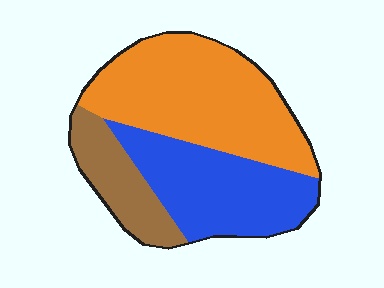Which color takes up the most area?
Orange, at roughly 50%.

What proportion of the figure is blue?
Blue takes up between a quarter and a half of the figure.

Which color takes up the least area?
Brown, at roughly 15%.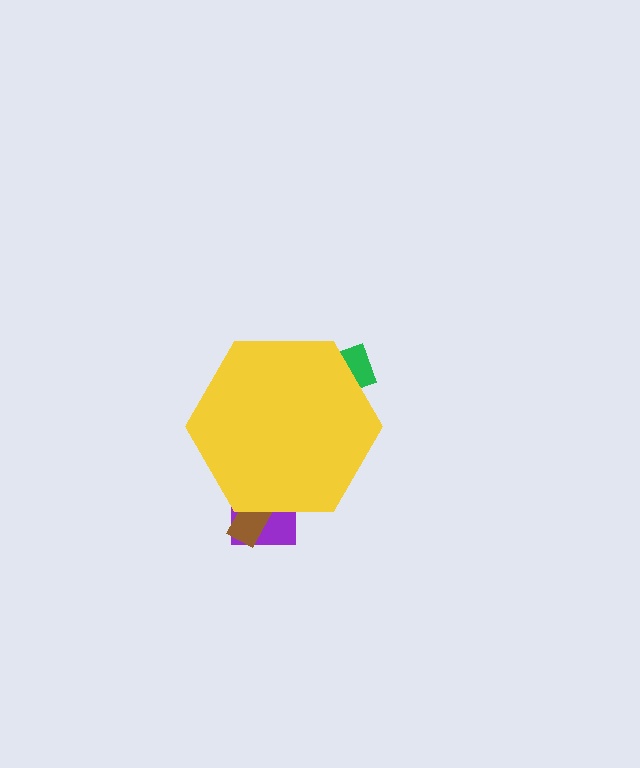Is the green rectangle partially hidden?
Yes, the green rectangle is partially hidden behind the yellow hexagon.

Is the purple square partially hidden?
Yes, the purple square is partially hidden behind the yellow hexagon.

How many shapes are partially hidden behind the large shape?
3 shapes are partially hidden.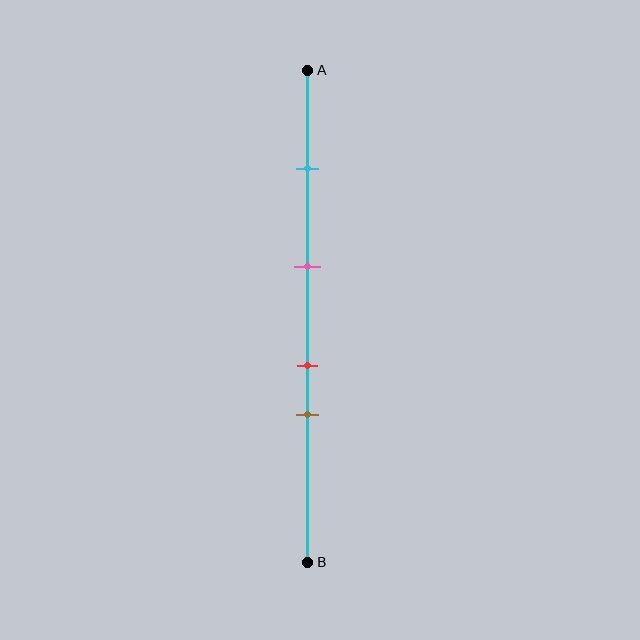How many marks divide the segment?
There are 4 marks dividing the segment.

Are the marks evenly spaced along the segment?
No, the marks are not evenly spaced.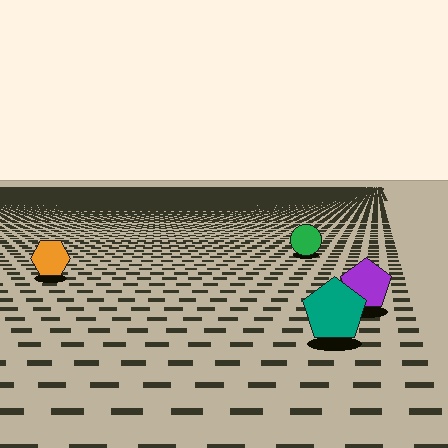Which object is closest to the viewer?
The teal pentagon is closest. The texture marks near it are larger and more spread out.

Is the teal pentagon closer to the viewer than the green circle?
Yes. The teal pentagon is closer — you can tell from the texture gradient: the ground texture is coarser near it.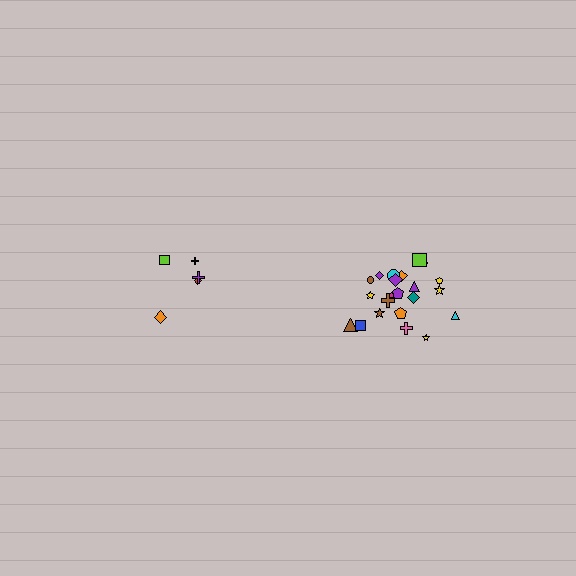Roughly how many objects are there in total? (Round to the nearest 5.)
Roughly 25 objects in total.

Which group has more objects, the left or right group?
The right group.